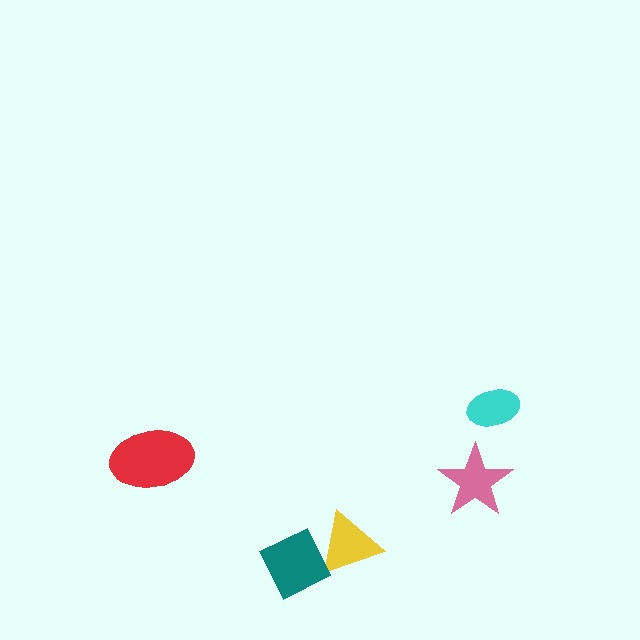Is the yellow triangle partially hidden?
Yes, it is partially covered by another shape.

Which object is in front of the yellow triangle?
The teal square is in front of the yellow triangle.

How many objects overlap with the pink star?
0 objects overlap with the pink star.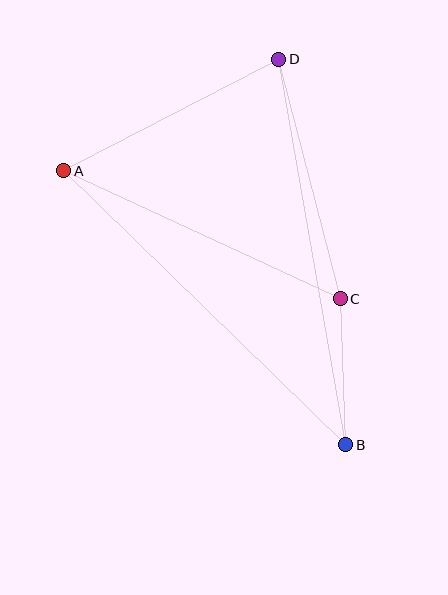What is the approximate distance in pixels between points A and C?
The distance between A and C is approximately 305 pixels.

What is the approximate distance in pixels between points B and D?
The distance between B and D is approximately 391 pixels.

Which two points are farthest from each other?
Points A and B are farthest from each other.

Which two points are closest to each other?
Points B and C are closest to each other.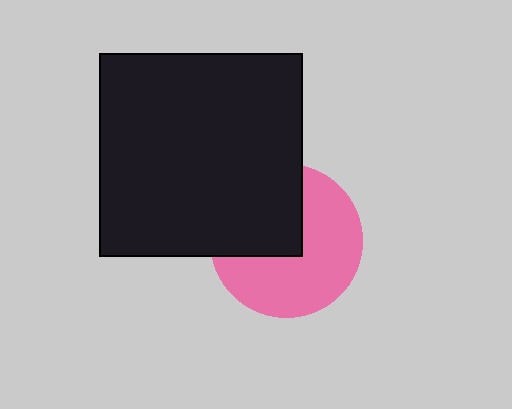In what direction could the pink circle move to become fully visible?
The pink circle could move toward the lower-right. That would shift it out from behind the black square entirely.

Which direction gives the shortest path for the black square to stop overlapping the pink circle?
Moving toward the upper-left gives the shortest separation.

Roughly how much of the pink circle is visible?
About half of it is visible (roughly 60%).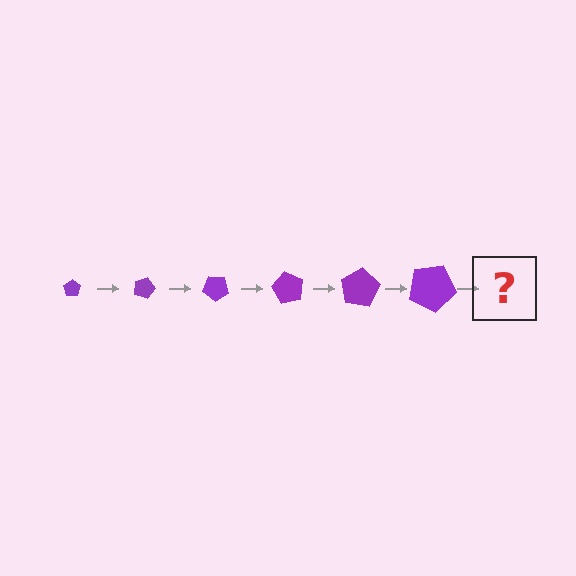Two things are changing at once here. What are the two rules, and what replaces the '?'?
The two rules are that the pentagon grows larger each step and it rotates 20 degrees each step. The '?' should be a pentagon, larger than the previous one and rotated 120 degrees from the start.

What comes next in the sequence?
The next element should be a pentagon, larger than the previous one and rotated 120 degrees from the start.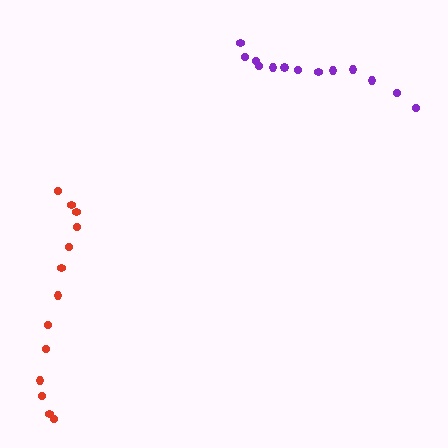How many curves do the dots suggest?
There are 2 distinct paths.